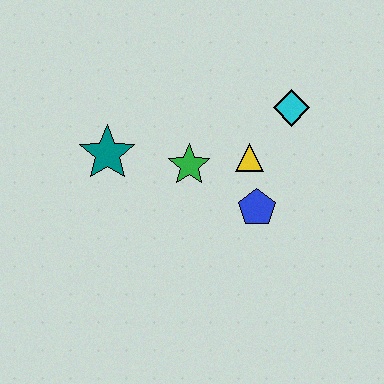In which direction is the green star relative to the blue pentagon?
The green star is to the left of the blue pentagon.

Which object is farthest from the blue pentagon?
The teal star is farthest from the blue pentagon.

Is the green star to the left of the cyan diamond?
Yes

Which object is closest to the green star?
The yellow triangle is closest to the green star.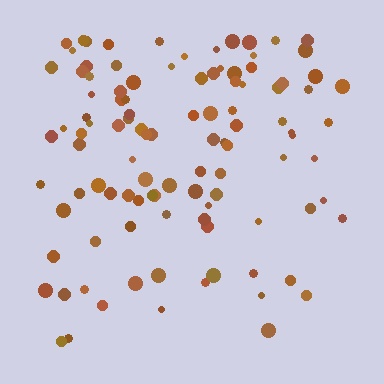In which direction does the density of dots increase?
From bottom to top, with the top side densest.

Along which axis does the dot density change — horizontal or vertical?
Vertical.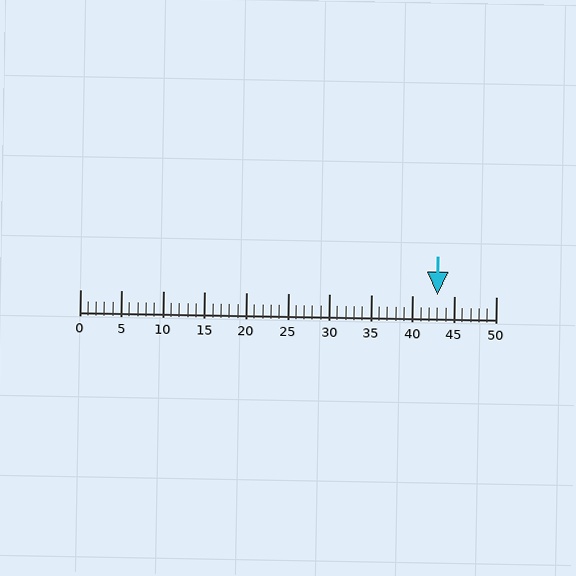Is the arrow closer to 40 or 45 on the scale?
The arrow is closer to 45.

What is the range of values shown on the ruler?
The ruler shows values from 0 to 50.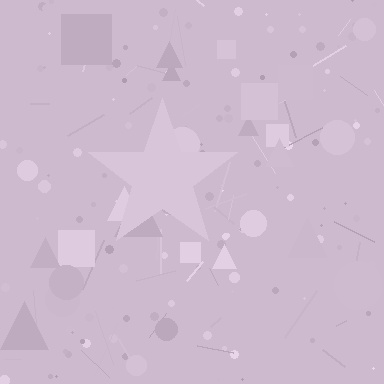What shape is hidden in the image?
A star is hidden in the image.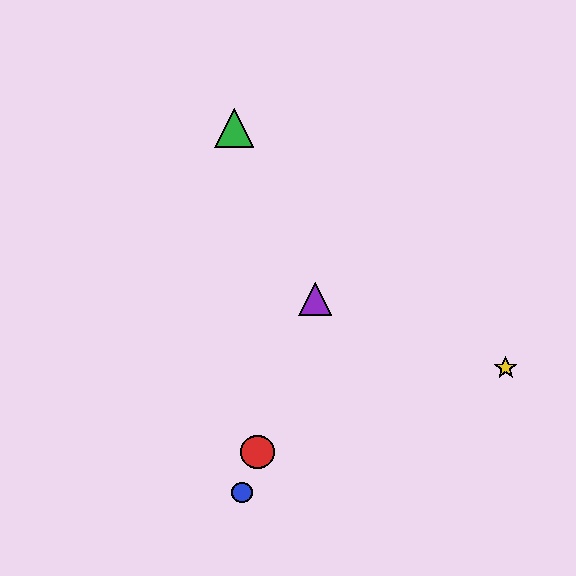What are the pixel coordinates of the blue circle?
The blue circle is at (242, 493).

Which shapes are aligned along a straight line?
The red circle, the blue circle, the purple triangle are aligned along a straight line.